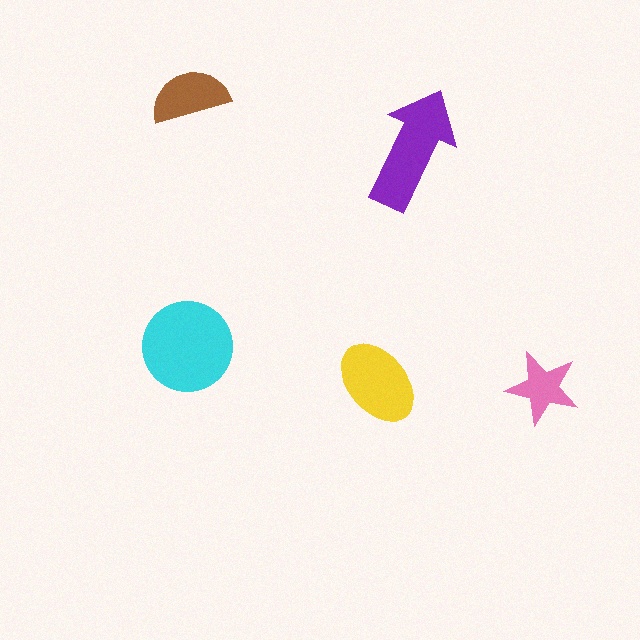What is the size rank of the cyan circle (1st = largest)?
1st.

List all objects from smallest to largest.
The pink star, the brown semicircle, the yellow ellipse, the purple arrow, the cyan circle.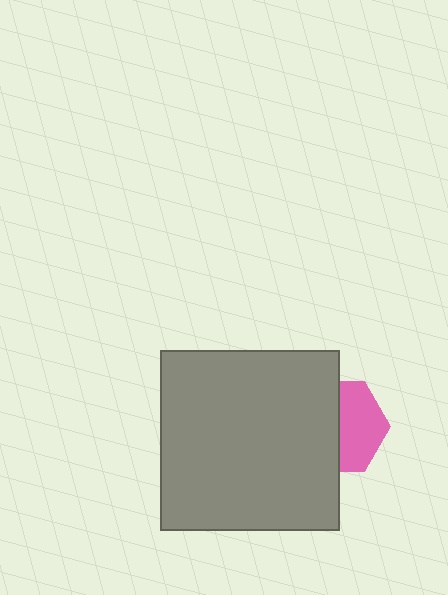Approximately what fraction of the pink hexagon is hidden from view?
Roughly 51% of the pink hexagon is hidden behind the gray square.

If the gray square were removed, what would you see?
You would see the complete pink hexagon.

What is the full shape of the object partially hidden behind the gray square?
The partially hidden object is a pink hexagon.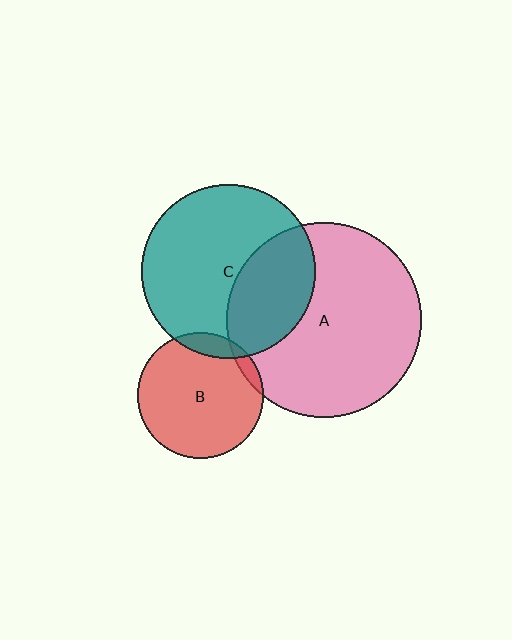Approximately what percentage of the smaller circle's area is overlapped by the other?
Approximately 35%.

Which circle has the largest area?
Circle A (pink).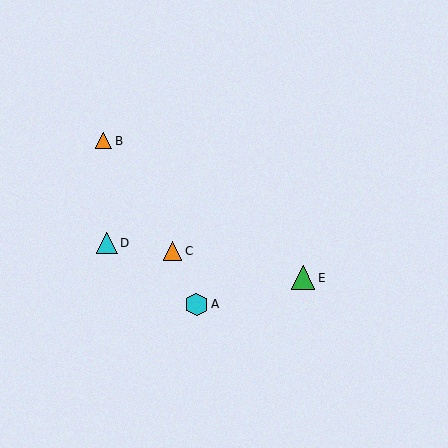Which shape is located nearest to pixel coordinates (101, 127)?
The orange triangle (labeled B) at (104, 141) is nearest to that location.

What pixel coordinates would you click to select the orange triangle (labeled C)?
Click at (173, 251) to select the orange triangle C.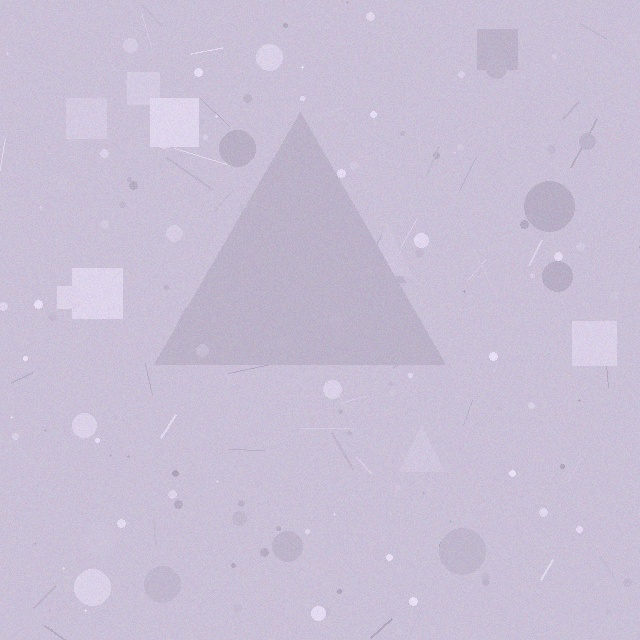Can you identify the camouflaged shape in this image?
The camouflaged shape is a triangle.